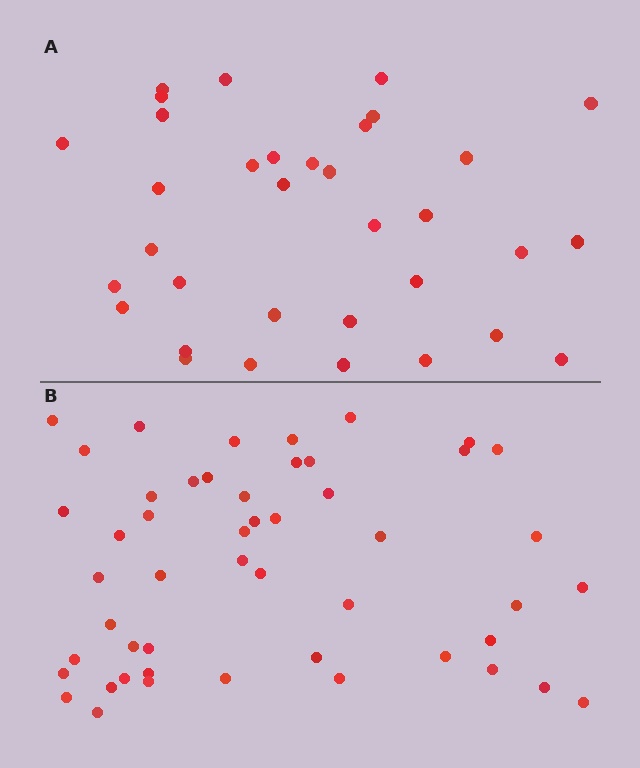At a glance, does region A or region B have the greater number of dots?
Region B (the bottom region) has more dots.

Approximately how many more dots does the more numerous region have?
Region B has approximately 15 more dots than region A.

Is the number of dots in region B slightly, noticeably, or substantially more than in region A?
Region B has substantially more. The ratio is roughly 1.5 to 1.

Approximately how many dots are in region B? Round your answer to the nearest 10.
About 50 dots.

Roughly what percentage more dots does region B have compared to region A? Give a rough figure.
About 45% more.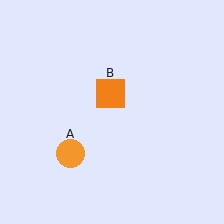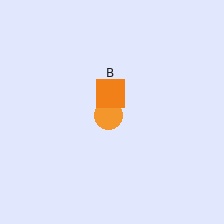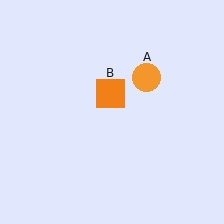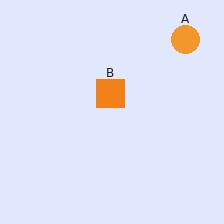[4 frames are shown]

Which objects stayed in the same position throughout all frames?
Orange square (object B) remained stationary.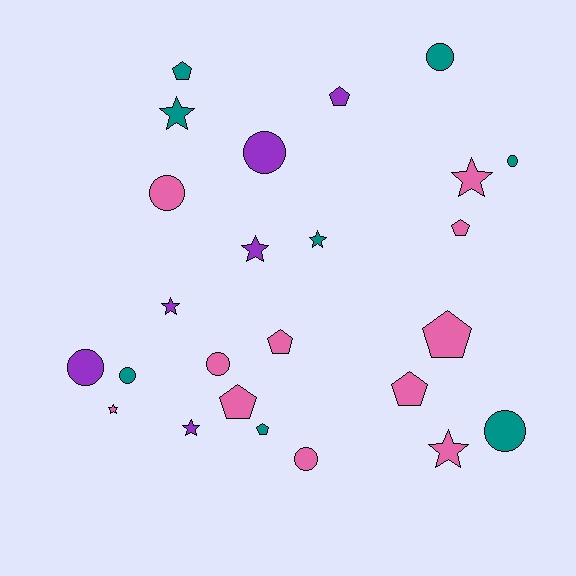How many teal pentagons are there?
There are 2 teal pentagons.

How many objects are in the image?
There are 25 objects.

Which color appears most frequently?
Pink, with 11 objects.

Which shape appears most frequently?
Circle, with 9 objects.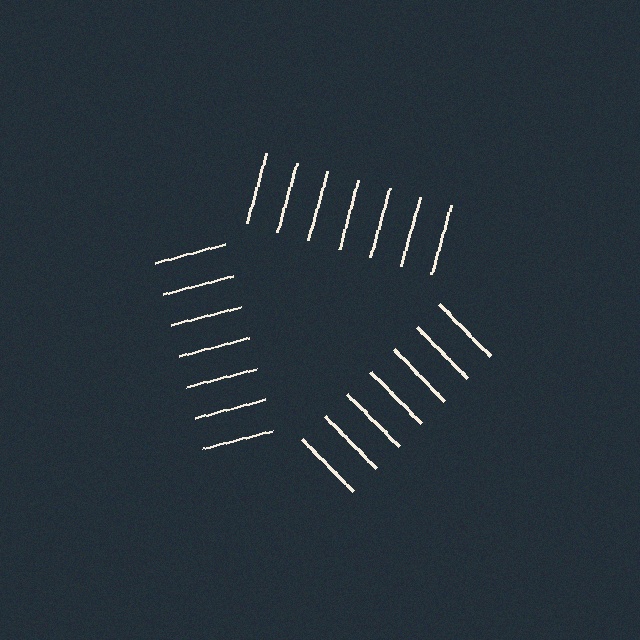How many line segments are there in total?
21 — 7 along each of the 3 edges.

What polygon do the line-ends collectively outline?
An illusory triangle — the line segments terminate on its edges but no continuous stroke is drawn.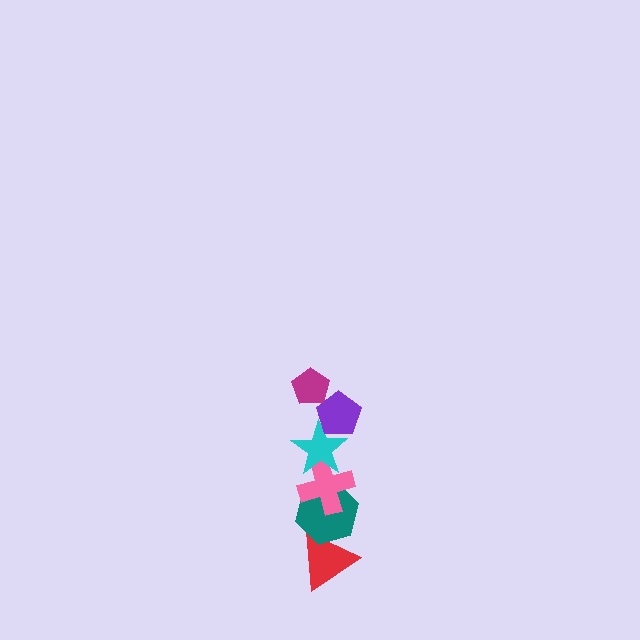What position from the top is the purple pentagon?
The purple pentagon is 2nd from the top.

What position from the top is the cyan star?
The cyan star is 3rd from the top.